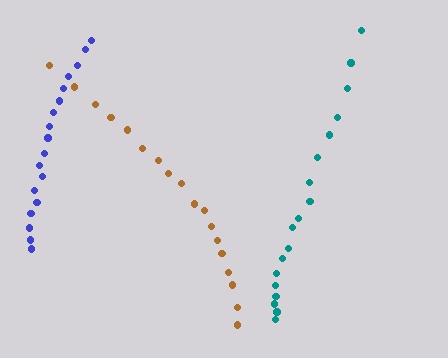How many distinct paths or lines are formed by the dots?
There are 3 distinct paths.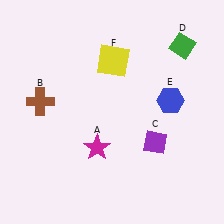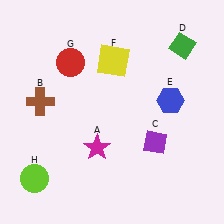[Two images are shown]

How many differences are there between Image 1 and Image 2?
There are 2 differences between the two images.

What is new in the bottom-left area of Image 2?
A lime circle (H) was added in the bottom-left area of Image 2.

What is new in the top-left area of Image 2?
A red circle (G) was added in the top-left area of Image 2.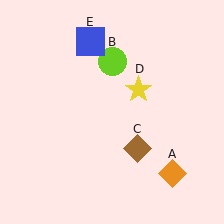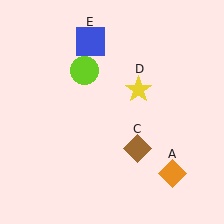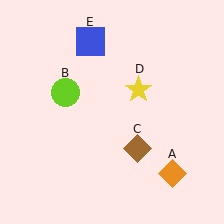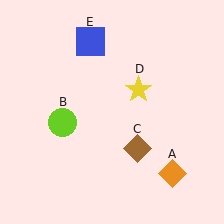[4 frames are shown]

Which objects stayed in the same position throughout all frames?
Orange diamond (object A) and brown diamond (object C) and yellow star (object D) and blue square (object E) remained stationary.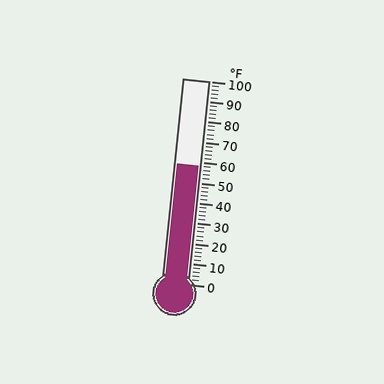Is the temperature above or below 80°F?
The temperature is below 80°F.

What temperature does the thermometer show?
The thermometer shows approximately 58°F.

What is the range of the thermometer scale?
The thermometer scale ranges from 0°F to 100°F.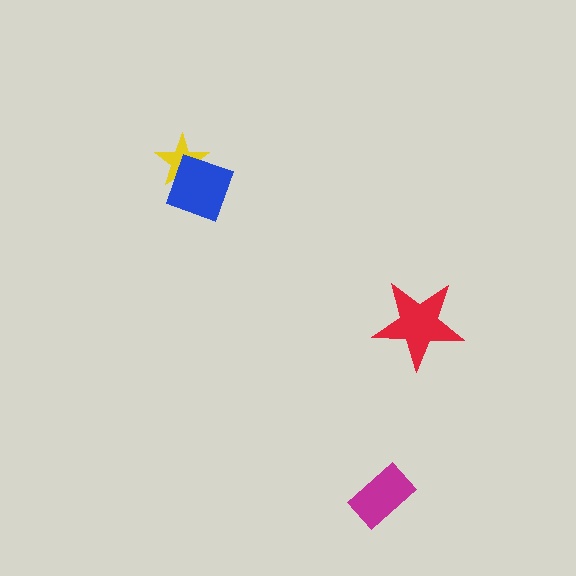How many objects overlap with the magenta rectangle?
0 objects overlap with the magenta rectangle.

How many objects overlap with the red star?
0 objects overlap with the red star.